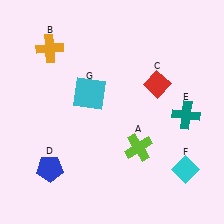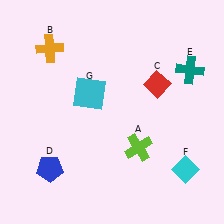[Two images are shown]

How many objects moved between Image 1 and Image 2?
1 object moved between the two images.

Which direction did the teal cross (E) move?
The teal cross (E) moved up.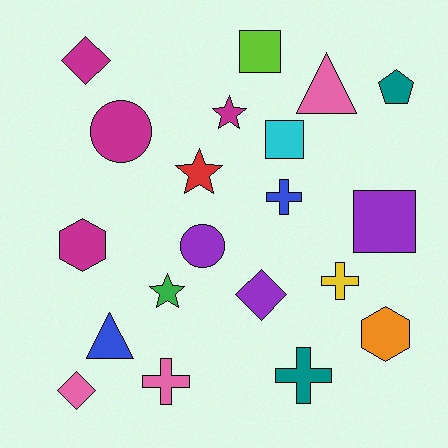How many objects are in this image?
There are 20 objects.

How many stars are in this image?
There are 3 stars.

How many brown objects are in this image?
There are no brown objects.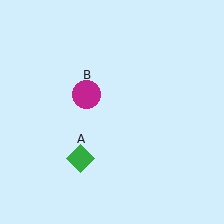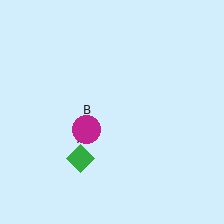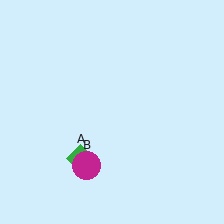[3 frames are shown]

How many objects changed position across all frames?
1 object changed position: magenta circle (object B).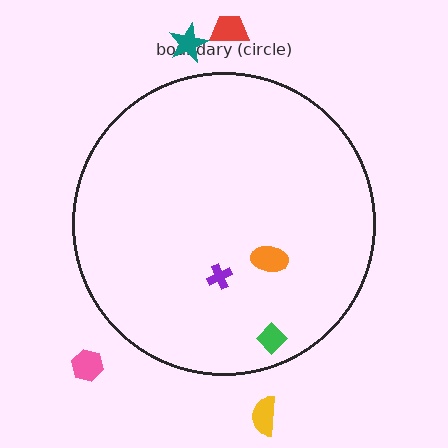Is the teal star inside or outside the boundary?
Outside.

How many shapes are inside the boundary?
3 inside, 4 outside.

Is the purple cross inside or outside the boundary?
Inside.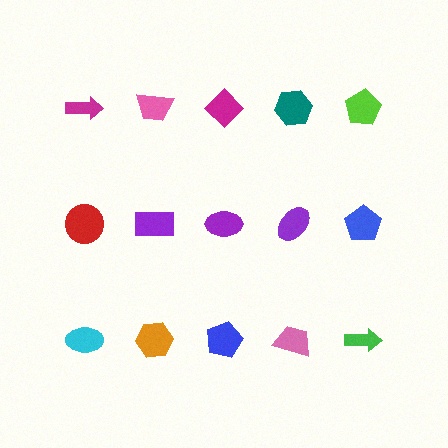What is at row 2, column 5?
A blue pentagon.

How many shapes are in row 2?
5 shapes.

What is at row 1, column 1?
A magenta arrow.